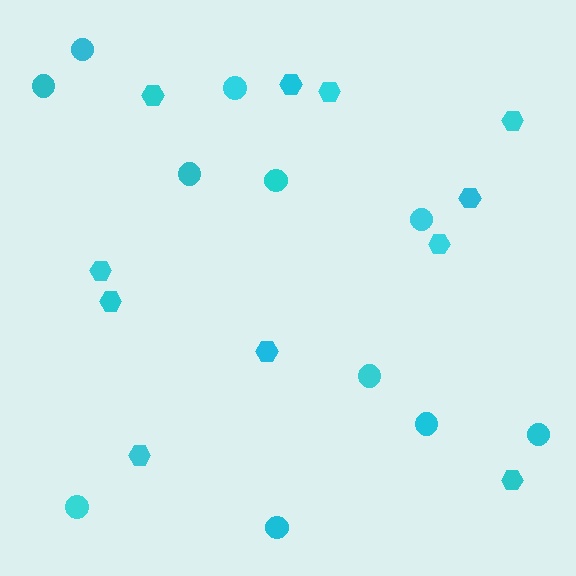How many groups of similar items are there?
There are 2 groups: one group of circles (11) and one group of hexagons (11).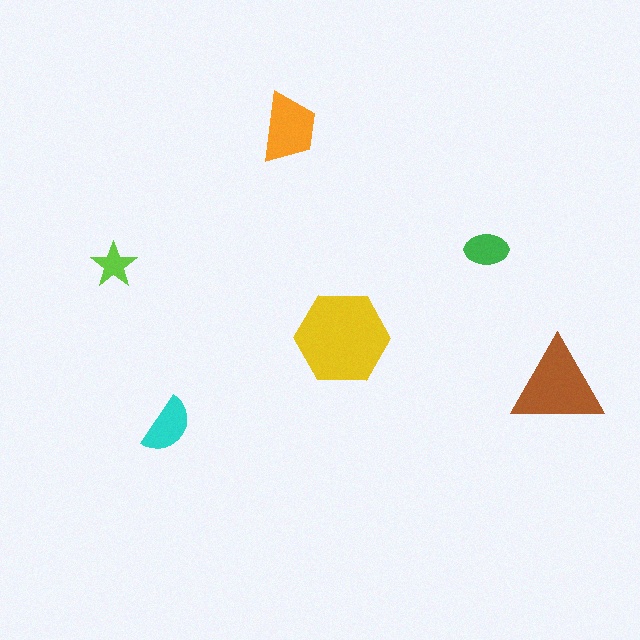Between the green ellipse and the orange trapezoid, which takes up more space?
The orange trapezoid.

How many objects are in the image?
There are 6 objects in the image.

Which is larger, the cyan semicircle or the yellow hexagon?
The yellow hexagon.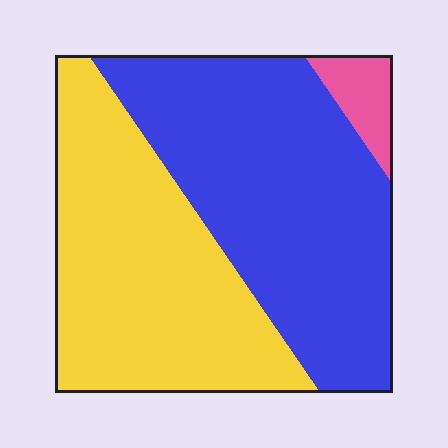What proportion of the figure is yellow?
Yellow covers around 45% of the figure.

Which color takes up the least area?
Pink, at roughly 5%.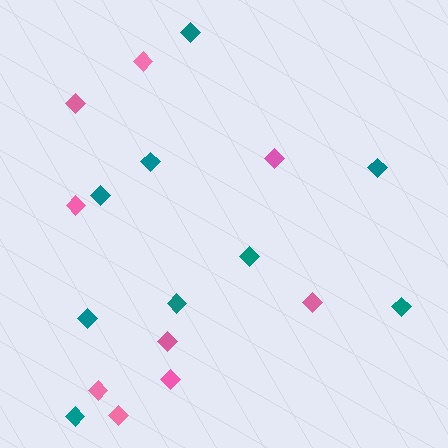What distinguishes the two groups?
There are 2 groups: one group of teal diamonds (9) and one group of pink diamonds (9).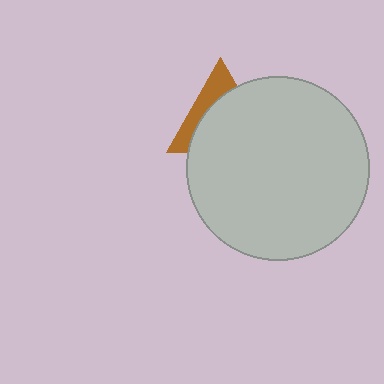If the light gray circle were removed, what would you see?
You would see the complete brown triangle.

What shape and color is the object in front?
The object in front is a light gray circle.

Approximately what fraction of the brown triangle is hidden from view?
Roughly 67% of the brown triangle is hidden behind the light gray circle.